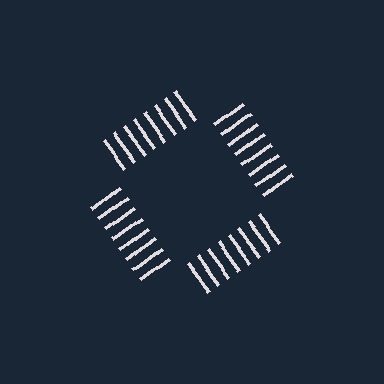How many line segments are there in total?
32 — 8 along each of the 4 edges.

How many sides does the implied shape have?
4 sides — the line-ends trace a square.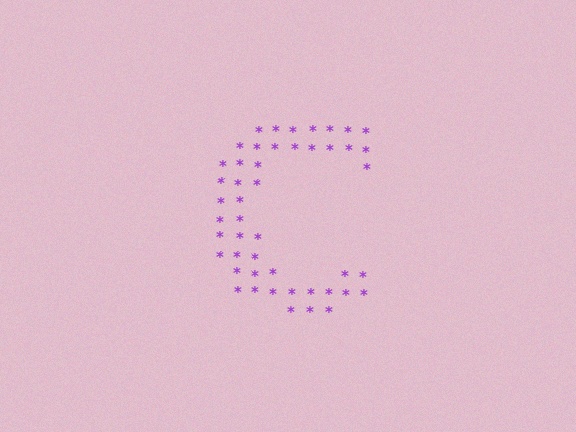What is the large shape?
The large shape is the letter C.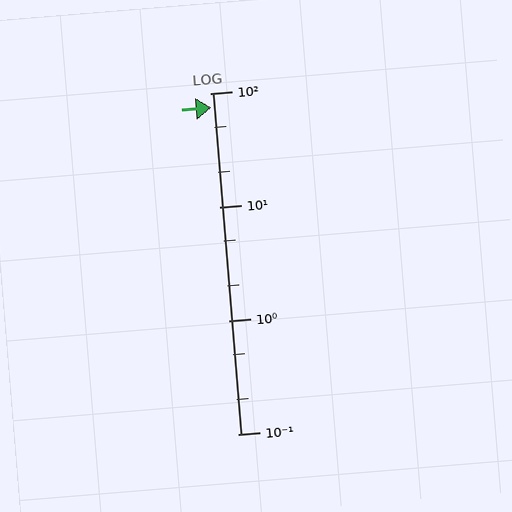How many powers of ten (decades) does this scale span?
The scale spans 3 decades, from 0.1 to 100.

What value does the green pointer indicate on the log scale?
The pointer indicates approximately 75.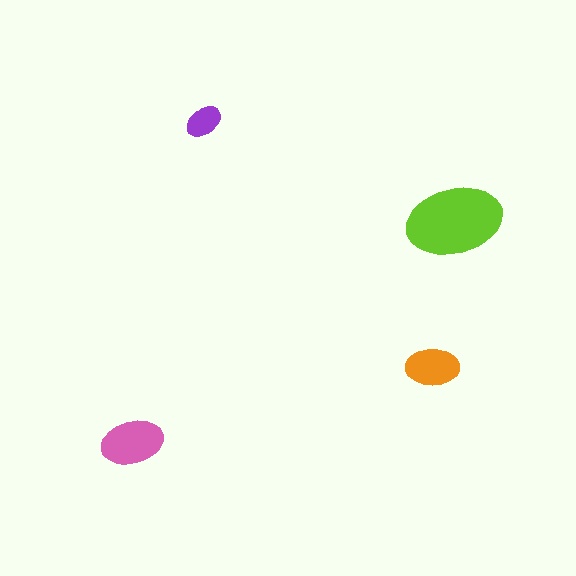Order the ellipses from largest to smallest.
the lime one, the pink one, the orange one, the purple one.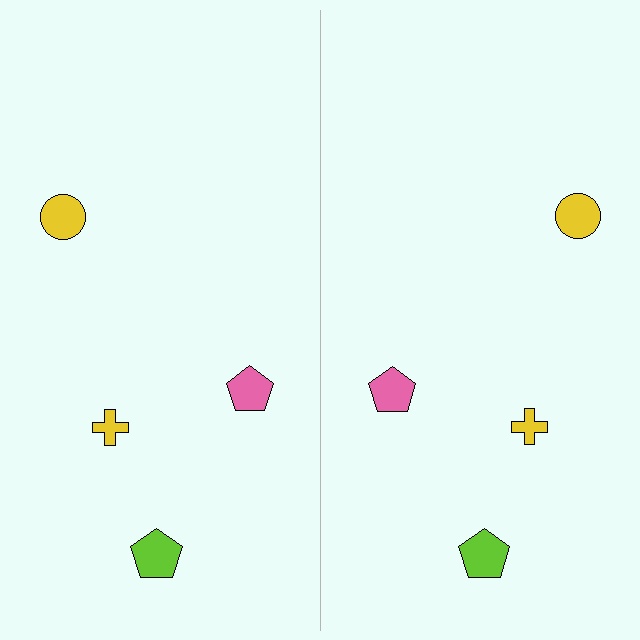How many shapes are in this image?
There are 8 shapes in this image.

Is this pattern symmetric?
Yes, this pattern has bilateral (reflection) symmetry.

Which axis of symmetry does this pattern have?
The pattern has a vertical axis of symmetry running through the center of the image.